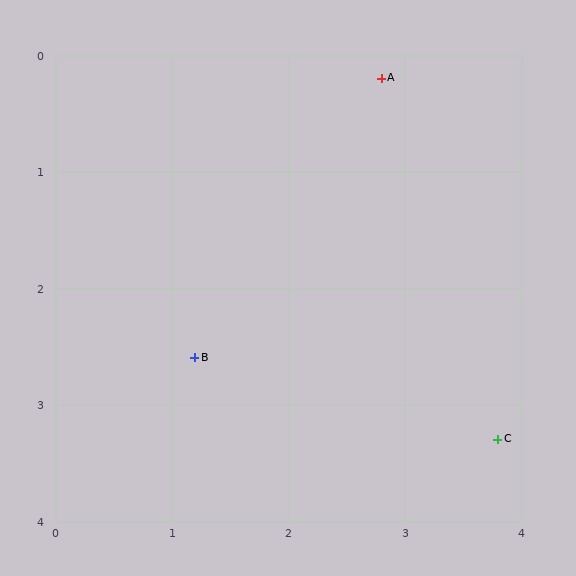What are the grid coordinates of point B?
Point B is at approximately (1.2, 2.6).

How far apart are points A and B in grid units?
Points A and B are about 2.9 grid units apart.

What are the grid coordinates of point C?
Point C is at approximately (3.8, 3.3).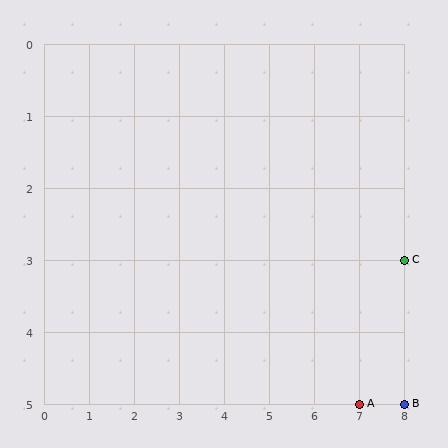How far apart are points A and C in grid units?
Points A and C are 1 column and 2 rows apart (about 2.2 grid units diagonally).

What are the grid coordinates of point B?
Point B is at grid coordinates (8, 5).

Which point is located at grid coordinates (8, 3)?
Point C is at (8, 3).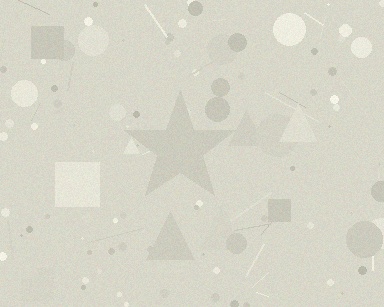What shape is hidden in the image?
A star is hidden in the image.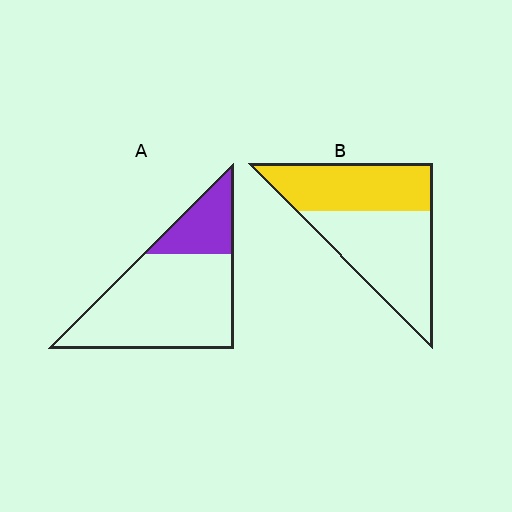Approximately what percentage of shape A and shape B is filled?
A is approximately 25% and B is approximately 45%.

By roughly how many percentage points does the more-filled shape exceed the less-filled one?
By roughly 20 percentage points (B over A).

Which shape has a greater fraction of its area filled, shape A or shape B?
Shape B.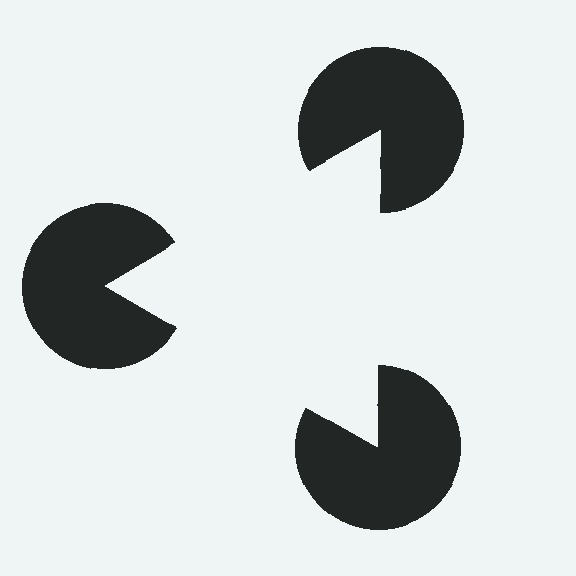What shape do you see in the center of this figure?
An illusory triangle — its edges are inferred from the aligned wedge cuts in the pac-man discs, not physically drawn.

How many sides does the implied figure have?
3 sides.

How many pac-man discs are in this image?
There are 3 — one at each vertex of the illusory triangle.